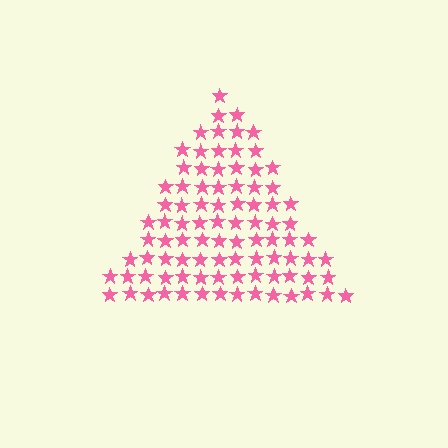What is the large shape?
The large shape is a triangle.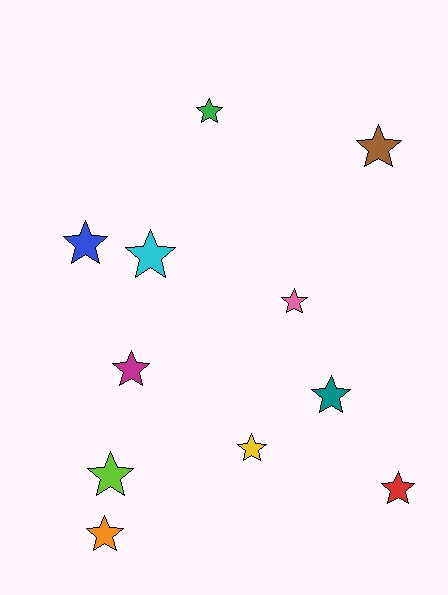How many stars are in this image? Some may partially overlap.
There are 11 stars.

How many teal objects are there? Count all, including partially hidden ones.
There is 1 teal object.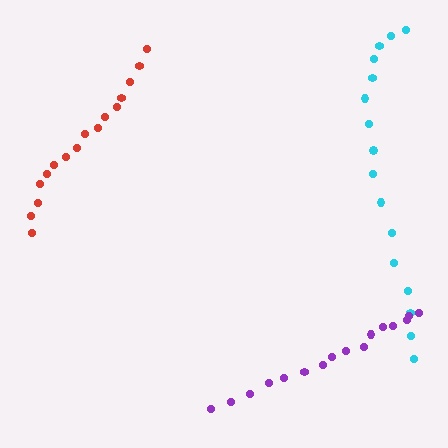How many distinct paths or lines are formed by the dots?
There are 3 distinct paths.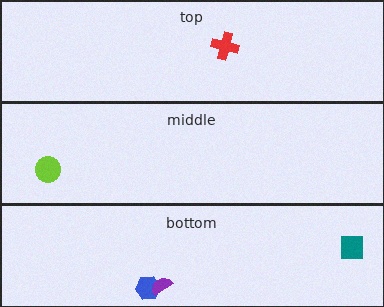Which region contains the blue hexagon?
The bottom region.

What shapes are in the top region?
The red cross.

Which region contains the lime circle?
The middle region.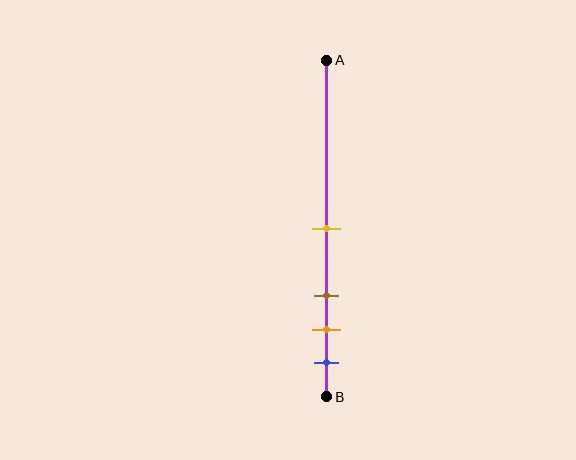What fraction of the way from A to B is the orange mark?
The orange mark is approximately 80% (0.8) of the way from A to B.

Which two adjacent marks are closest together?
The orange and blue marks are the closest adjacent pair.